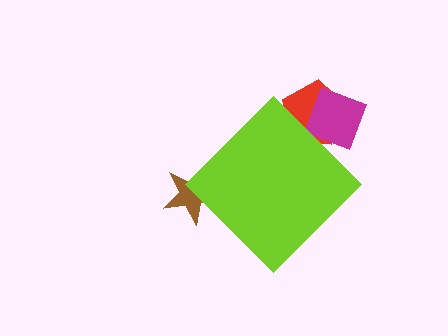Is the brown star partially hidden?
Yes, the brown star is partially hidden behind the lime diamond.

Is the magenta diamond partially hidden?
Yes, the magenta diamond is partially hidden behind the lime diamond.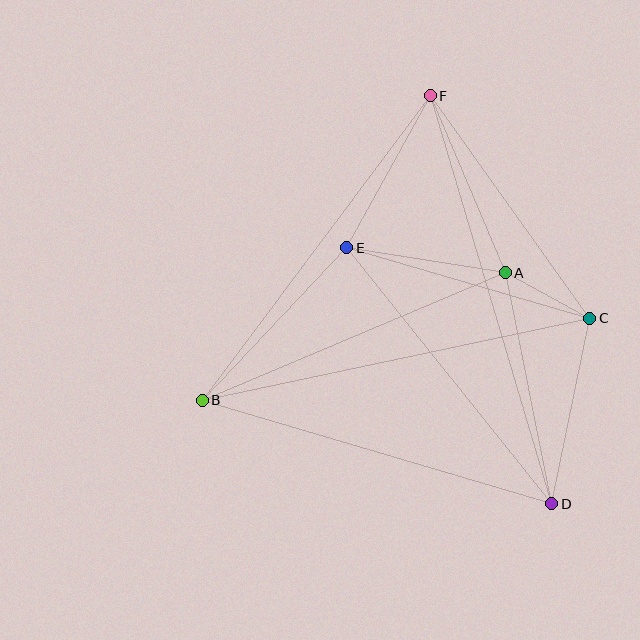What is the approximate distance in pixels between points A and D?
The distance between A and D is approximately 236 pixels.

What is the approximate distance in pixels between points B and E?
The distance between B and E is approximately 210 pixels.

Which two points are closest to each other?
Points A and C are closest to each other.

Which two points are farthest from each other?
Points D and F are farthest from each other.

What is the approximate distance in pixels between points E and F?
The distance between E and F is approximately 174 pixels.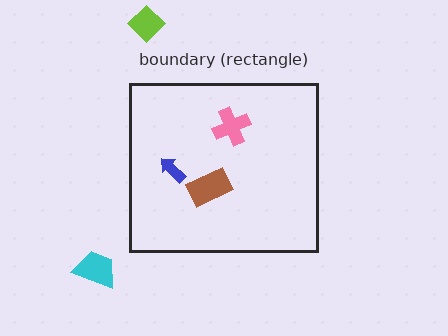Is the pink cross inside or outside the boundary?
Inside.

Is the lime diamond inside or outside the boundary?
Outside.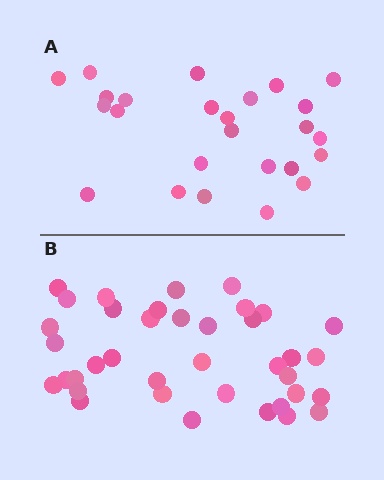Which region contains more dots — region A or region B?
Region B (the bottom region) has more dots.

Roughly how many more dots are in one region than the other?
Region B has approximately 15 more dots than region A.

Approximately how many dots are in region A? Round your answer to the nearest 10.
About 20 dots. (The exact count is 25, which rounds to 20.)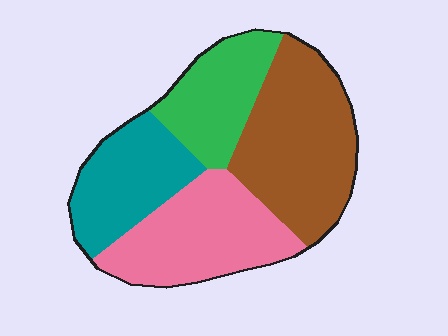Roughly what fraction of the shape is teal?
Teal covers 21% of the shape.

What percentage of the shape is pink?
Pink covers around 25% of the shape.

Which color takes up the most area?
Brown, at roughly 35%.